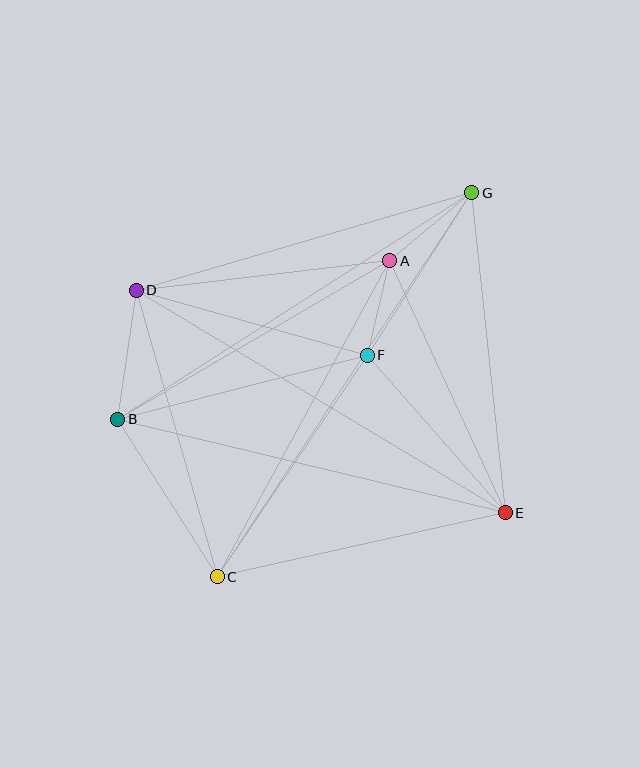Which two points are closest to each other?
Points A and F are closest to each other.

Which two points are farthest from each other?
Points C and G are farthest from each other.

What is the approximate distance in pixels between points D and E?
The distance between D and E is approximately 431 pixels.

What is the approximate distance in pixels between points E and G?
The distance between E and G is approximately 322 pixels.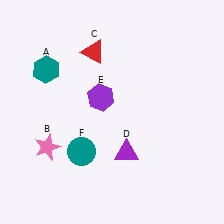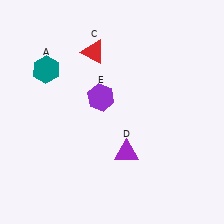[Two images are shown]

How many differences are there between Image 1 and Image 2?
There are 2 differences between the two images.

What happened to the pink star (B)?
The pink star (B) was removed in Image 2. It was in the bottom-left area of Image 1.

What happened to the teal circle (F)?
The teal circle (F) was removed in Image 2. It was in the bottom-left area of Image 1.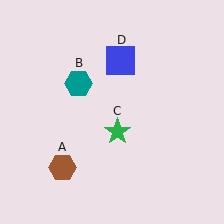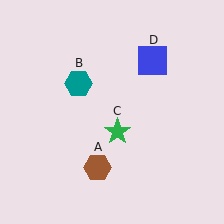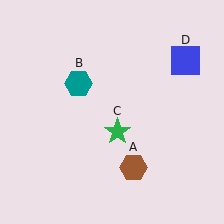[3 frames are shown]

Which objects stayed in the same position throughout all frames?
Teal hexagon (object B) and green star (object C) remained stationary.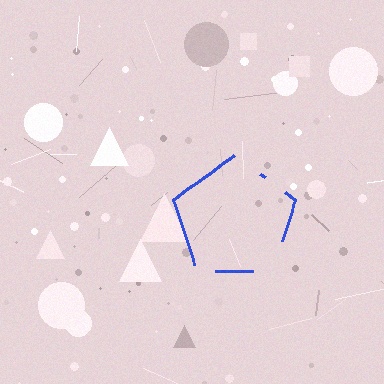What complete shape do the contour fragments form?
The contour fragments form a pentagon.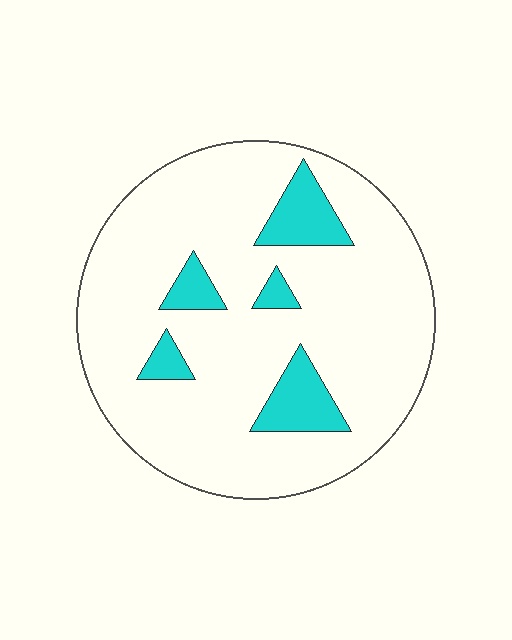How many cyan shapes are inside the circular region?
5.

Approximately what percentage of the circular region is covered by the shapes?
Approximately 15%.